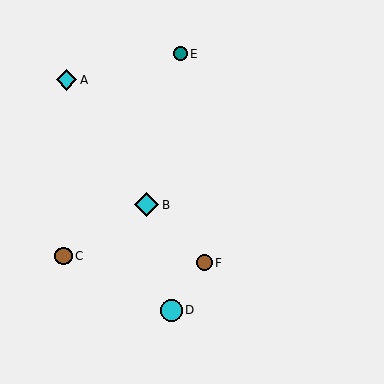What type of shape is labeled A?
Shape A is a cyan diamond.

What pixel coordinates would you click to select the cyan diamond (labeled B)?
Click at (146, 205) to select the cyan diamond B.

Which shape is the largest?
The cyan diamond (labeled B) is the largest.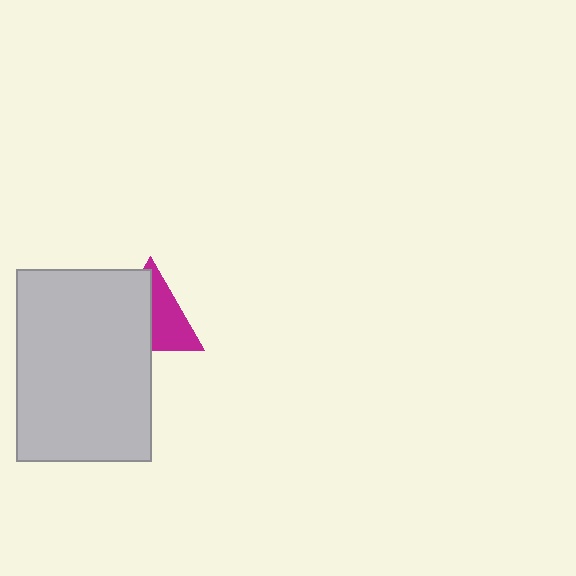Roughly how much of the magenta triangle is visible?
About half of it is visible (roughly 49%).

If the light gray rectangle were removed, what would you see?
You would see the complete magenta triangle.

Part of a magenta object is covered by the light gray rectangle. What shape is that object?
It is a triangle.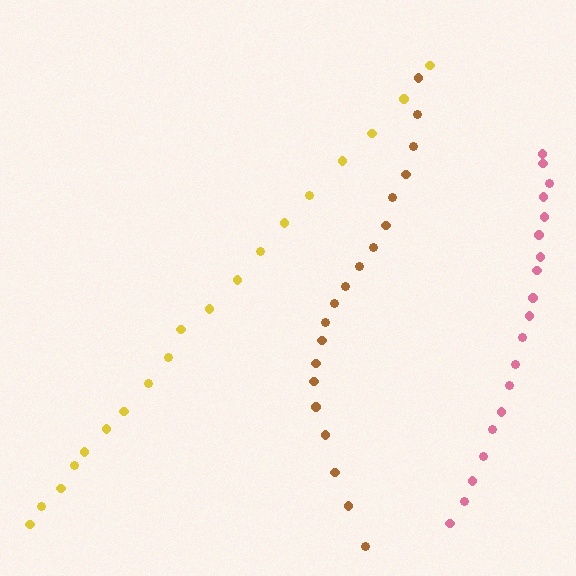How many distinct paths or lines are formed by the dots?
There are 3 distinct paths.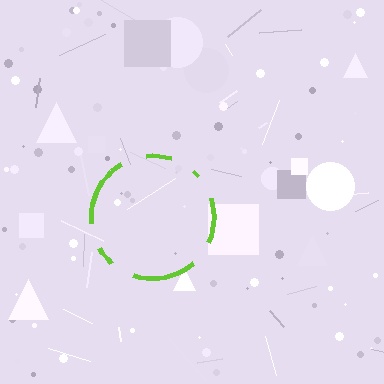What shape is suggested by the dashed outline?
The dashed outline suggests a circle.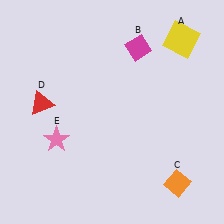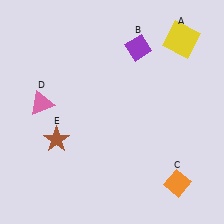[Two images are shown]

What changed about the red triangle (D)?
In Image 1, D is red. In Image 2, it changed to pink.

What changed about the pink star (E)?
In Image 1, E is pink. In Image 2, it changed to brown.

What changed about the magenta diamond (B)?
In Image 1, B is magenta. In Image 2, it changed to purple.